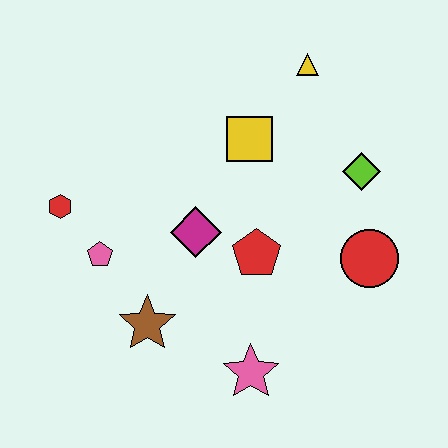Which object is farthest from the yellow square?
The pink star is farthest from the yellow square.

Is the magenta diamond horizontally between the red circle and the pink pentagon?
Yes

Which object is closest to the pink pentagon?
The red hexagon is closest to the pink pentagon.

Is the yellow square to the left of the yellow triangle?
Yes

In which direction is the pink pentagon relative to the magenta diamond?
The pink pentagon is to the left of the magenta diamond.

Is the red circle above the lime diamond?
No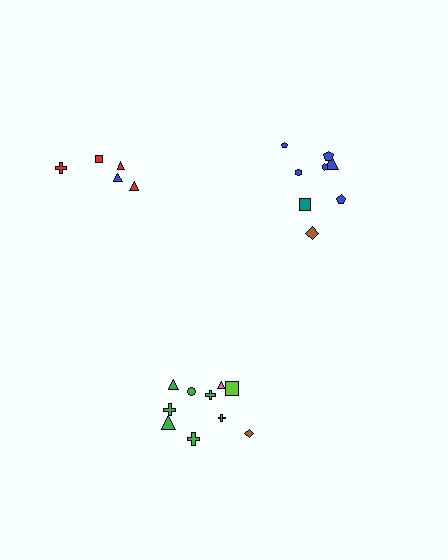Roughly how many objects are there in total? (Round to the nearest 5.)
Roughly 25 objects in total.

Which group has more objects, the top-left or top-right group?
The top-right group.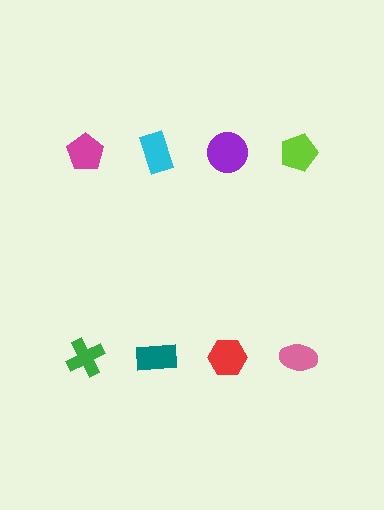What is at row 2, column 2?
A teal rectangle.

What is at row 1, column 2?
A cyan rectangle.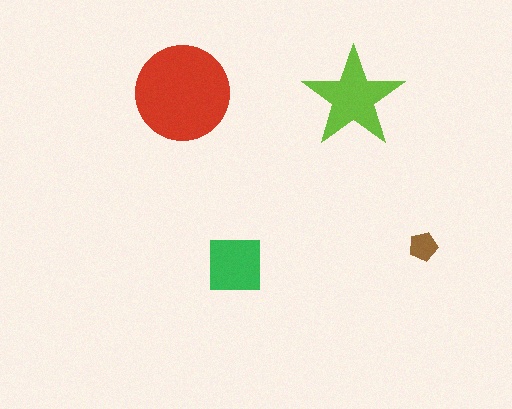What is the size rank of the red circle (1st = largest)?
1st.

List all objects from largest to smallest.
The red circle, the lime star, the green square, the brown pentagon.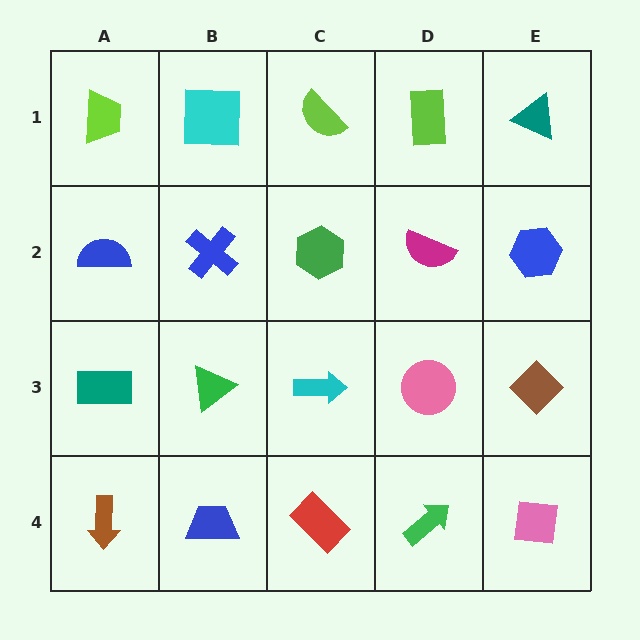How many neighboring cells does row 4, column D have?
3.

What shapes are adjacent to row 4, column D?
A pink circle (row 3, column D), a red rectangle (row 4, column C), a pink square (row 4, column E).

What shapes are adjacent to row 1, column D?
A magenta semicircle (row 2, column D), a lime semicircle (row 1, column C), a teal triangle (row 1, column E).